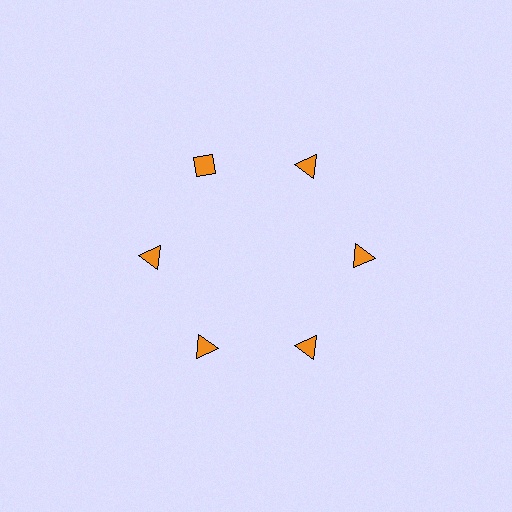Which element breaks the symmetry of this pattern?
The orange diamond at roughly the 11 o'clock position breaks the symmetry. All other shapes are orange triangles.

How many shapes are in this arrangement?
There are 6 shapes arranged in a ring pattern.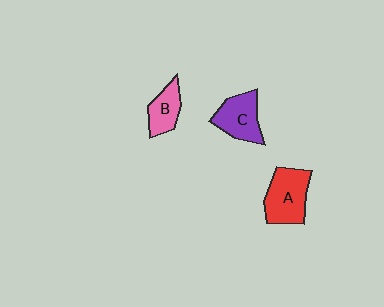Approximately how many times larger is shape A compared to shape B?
Approximately 1.6 times.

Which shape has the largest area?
Shape A (red).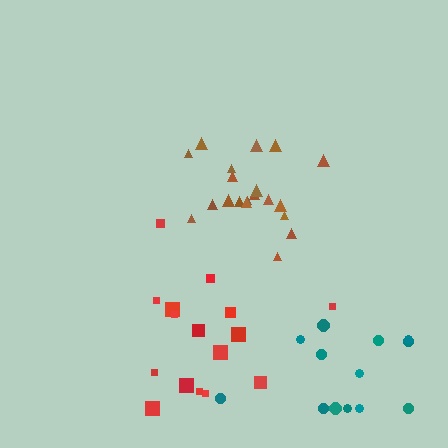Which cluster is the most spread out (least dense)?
Teal.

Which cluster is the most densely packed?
Brown.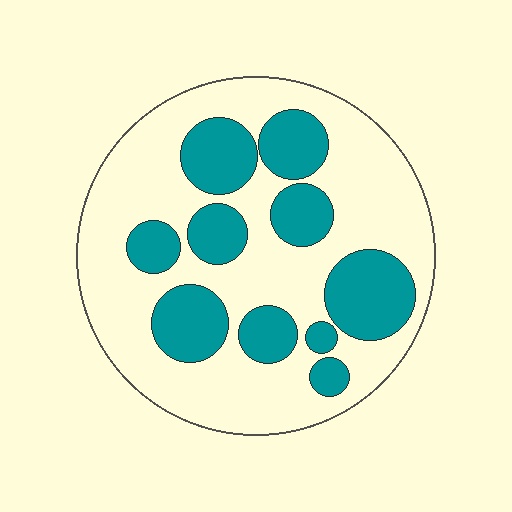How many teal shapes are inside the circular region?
10.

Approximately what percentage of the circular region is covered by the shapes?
Approximately 35%.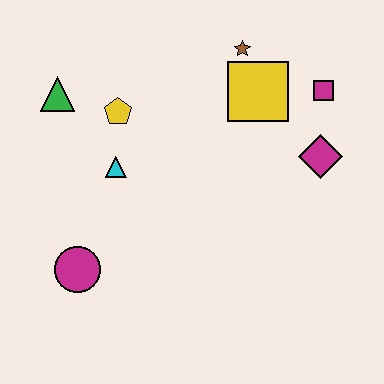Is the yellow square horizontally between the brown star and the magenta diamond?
Yes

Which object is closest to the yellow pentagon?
The cyan triangle is closest to the yellow pentagon.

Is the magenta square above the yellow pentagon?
Yes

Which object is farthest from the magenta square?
The magenta circle is farthest from the magenta square.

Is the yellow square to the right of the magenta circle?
Yes